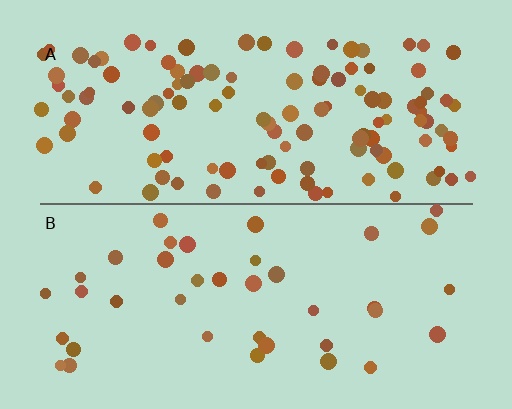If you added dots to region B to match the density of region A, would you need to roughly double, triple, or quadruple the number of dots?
Approximately triple.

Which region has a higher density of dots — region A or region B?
A (the top).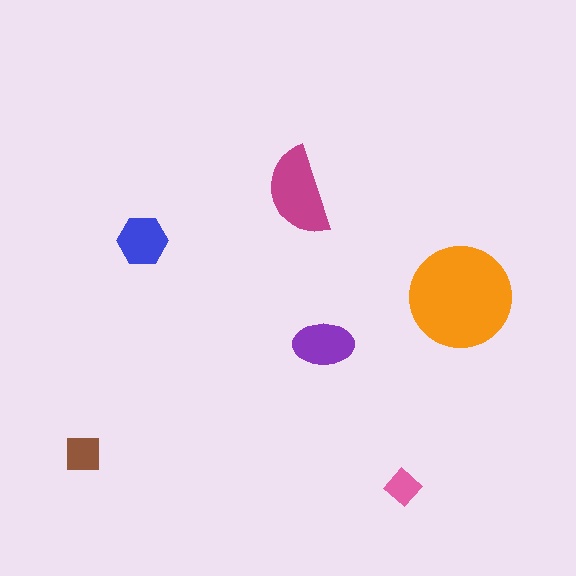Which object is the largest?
The orange circle.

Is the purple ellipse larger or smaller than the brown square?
Larger.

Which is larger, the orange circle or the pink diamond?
The orange circle.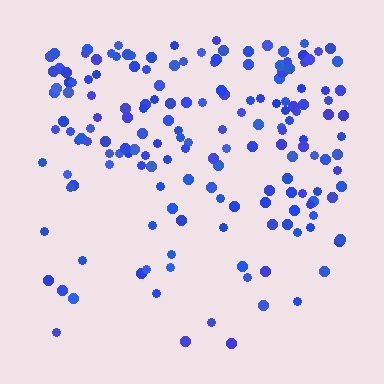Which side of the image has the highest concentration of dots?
The top.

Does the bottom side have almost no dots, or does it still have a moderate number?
Still a moderate number, just noticeably fewer than the top.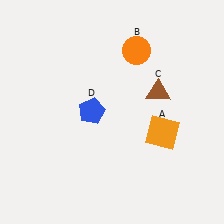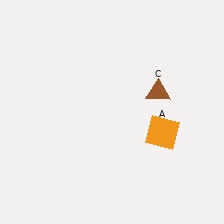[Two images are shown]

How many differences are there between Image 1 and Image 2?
There are 2 differences between the two images.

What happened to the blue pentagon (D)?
The blue pentagon (D) was removed in Image 2. It was in the top-left area of Image 1.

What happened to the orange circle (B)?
The orange circle (B) was removed in Image 2. It was in the top-right area of Image 1.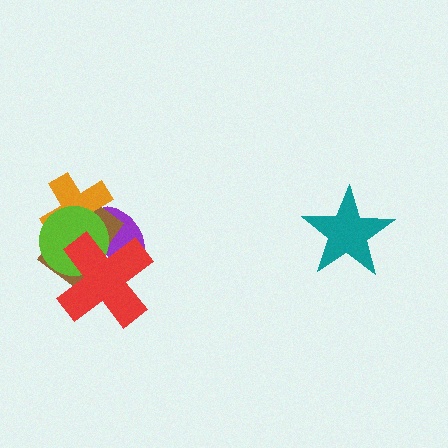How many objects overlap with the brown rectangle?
4 objects overlap with the brown rectangle.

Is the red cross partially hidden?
No, no other shape covers it.